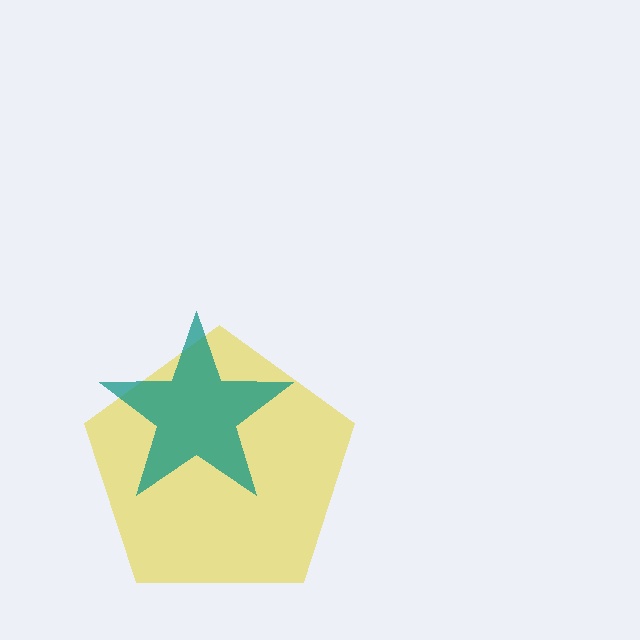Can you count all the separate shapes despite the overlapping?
Yes, there are 2 separate shapes.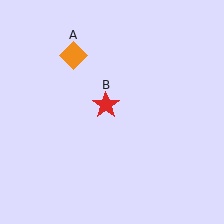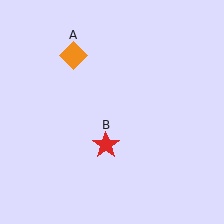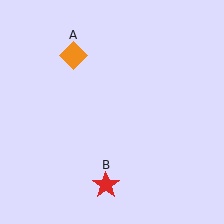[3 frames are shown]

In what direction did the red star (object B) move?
The red star (object B) moved down.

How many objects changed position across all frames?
1 object changed position: red star (object B).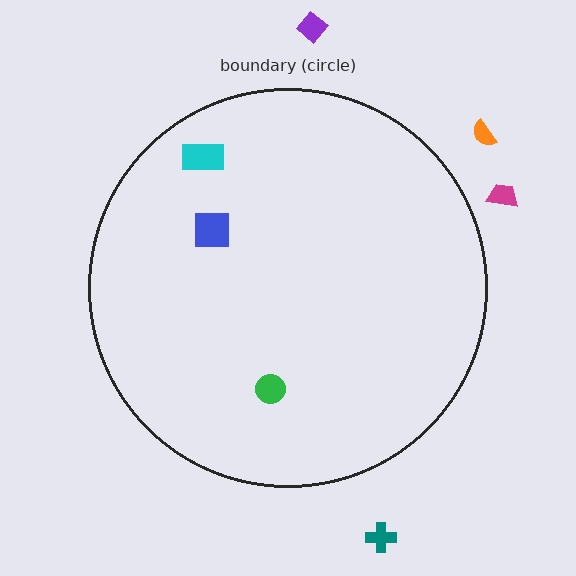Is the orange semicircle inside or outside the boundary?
Outside.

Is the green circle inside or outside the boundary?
Inside.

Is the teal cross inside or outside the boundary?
Outside.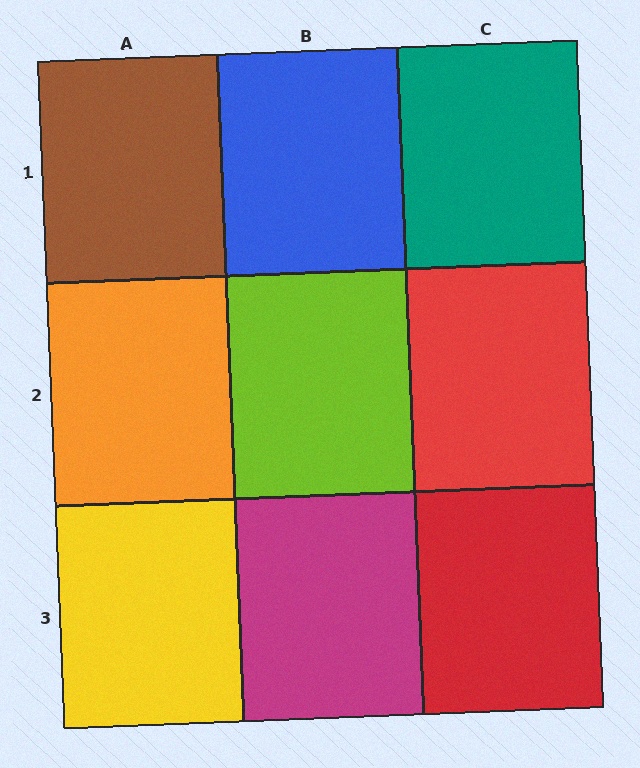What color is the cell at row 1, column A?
Brown.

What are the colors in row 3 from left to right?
Yellow, magenta, red.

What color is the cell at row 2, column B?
Lime.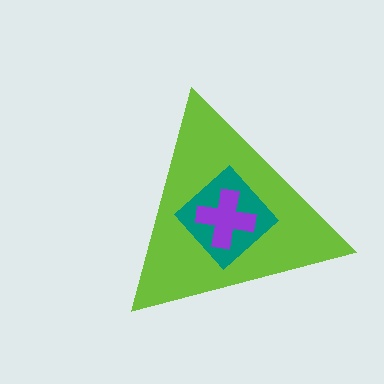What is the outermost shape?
The lime triangle.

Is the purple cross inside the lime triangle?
Yes.